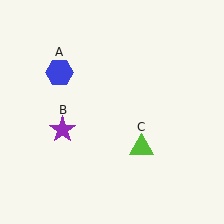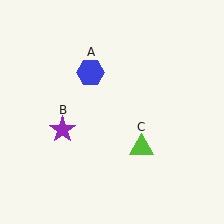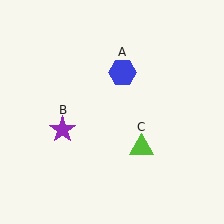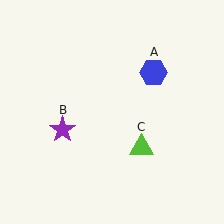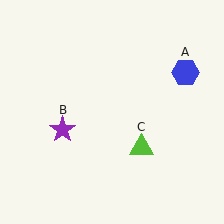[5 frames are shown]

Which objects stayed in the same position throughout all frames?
Purple star (object B) and lime triangle (object C) remained stationary.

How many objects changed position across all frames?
1 object changed position: blue hexagon (object A).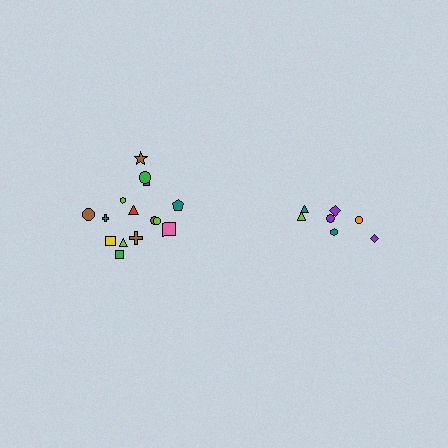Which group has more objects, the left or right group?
The left group.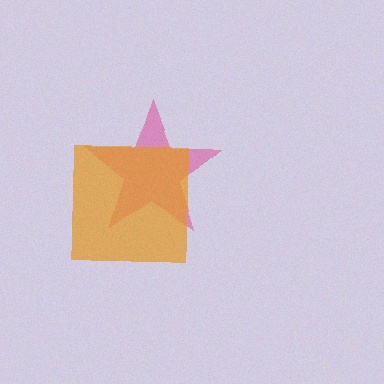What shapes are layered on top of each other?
The layered shapes are: a pink star, an orange square.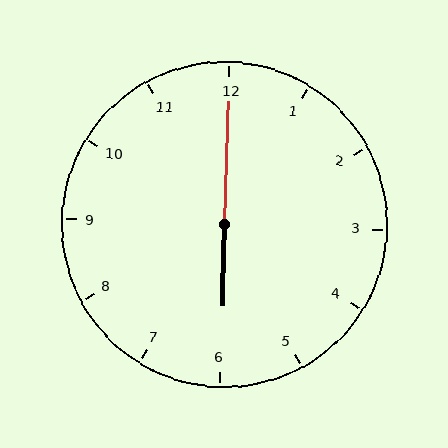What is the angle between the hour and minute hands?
Approximately 180 degrees.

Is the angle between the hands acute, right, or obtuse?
It is obtuse.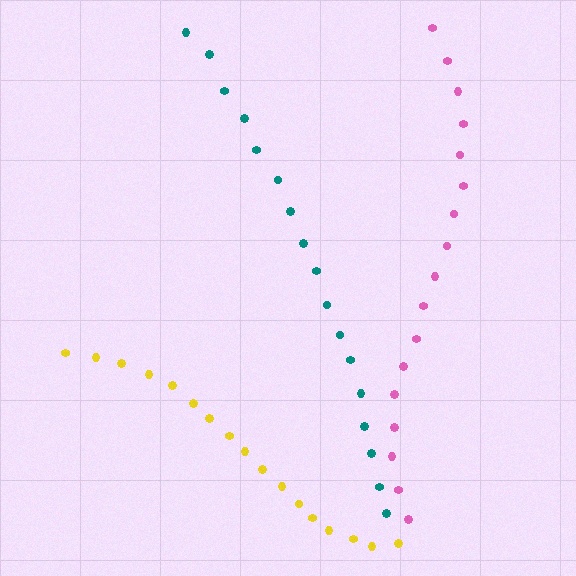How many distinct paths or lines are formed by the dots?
There are 3 distinct paths.